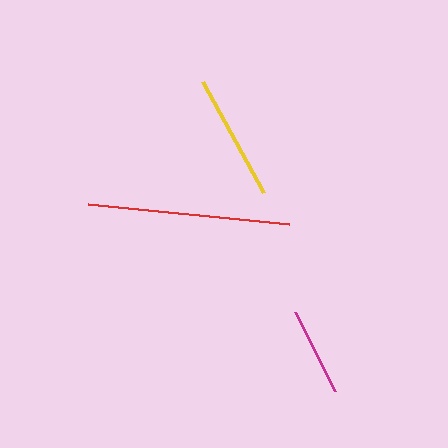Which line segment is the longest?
The red line is the longest at approximately 202 pixels.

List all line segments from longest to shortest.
From longest to shortest: red, yellow, magenta.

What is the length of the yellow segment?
The yellow segment is approximately 127 pixels long.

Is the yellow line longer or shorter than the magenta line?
The yellow line is longer than the magenta line.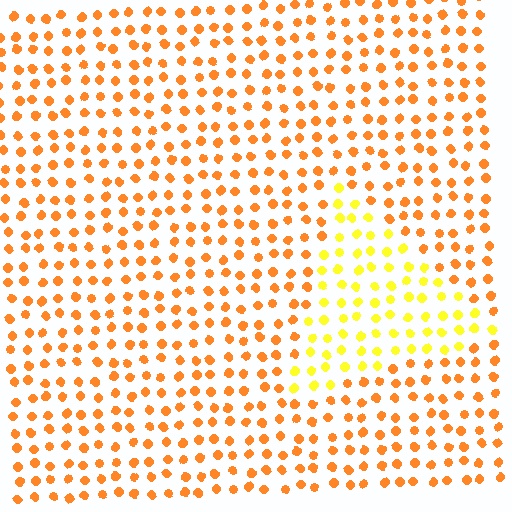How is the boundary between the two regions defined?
The boundary is defined purely by a slight shift in hue (about 34 degrees). Spacing, size, and orientation are identical on both sides.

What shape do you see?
I see a triangle.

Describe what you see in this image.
The image is filled with small orange elements in a uniform arrangement. A triangle-shaped region is visible where the elements are tinted to a slightly different hue, forming a subtle color boundary.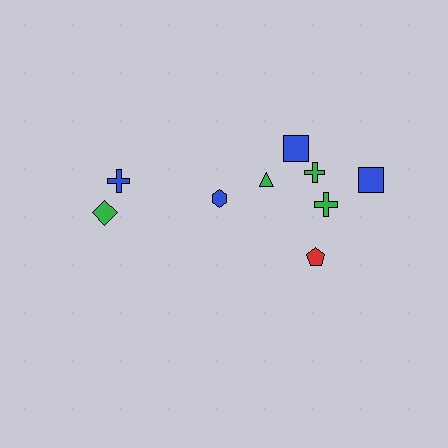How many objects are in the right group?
There are 6 objects.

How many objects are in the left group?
There are 3 objects.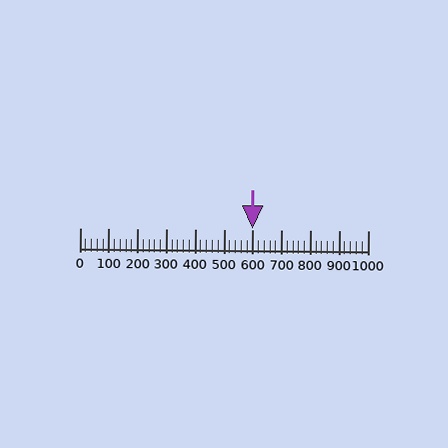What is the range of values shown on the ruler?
The ruler shows values from 0 to 1000.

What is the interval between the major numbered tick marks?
The major tick marks are spaced 100 units apart.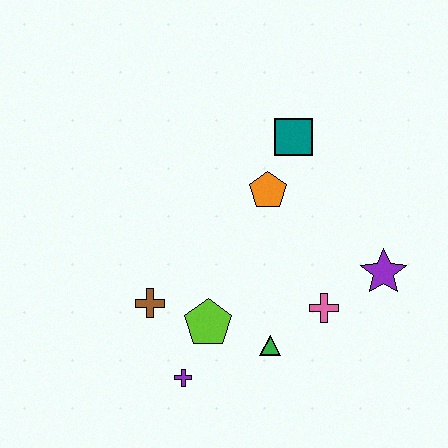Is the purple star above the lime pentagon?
Yes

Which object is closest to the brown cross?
The lime pentagon is closest to the brown cross.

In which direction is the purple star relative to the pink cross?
The purple star is to the right of the pink cross.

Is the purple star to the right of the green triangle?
Yes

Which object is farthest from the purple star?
The brown cross is farthest from the purple star.